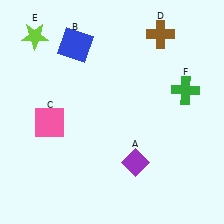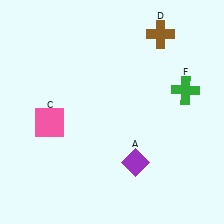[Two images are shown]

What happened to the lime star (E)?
The lime star (E) was removed in Image 2. It was in the top-left area of Image 1.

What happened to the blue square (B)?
The blue square (B) was removed in Image 2. It was in the top-left area of Image 1.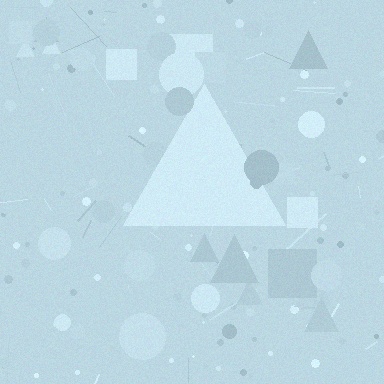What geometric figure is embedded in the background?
A triangle is embedded in the background.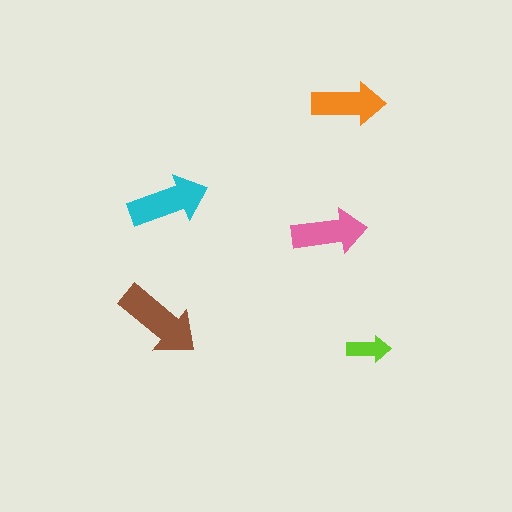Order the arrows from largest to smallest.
the brown one, the cyan one, the pink one, the orange one, the lime one.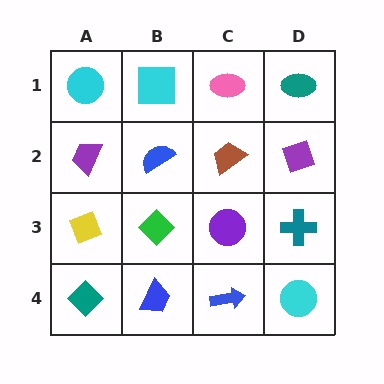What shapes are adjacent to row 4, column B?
A green diamond (row 3, column B), a teal diamond (row 4, column A), a blue arrow (row 4, column C).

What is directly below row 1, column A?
A purple trapezoid.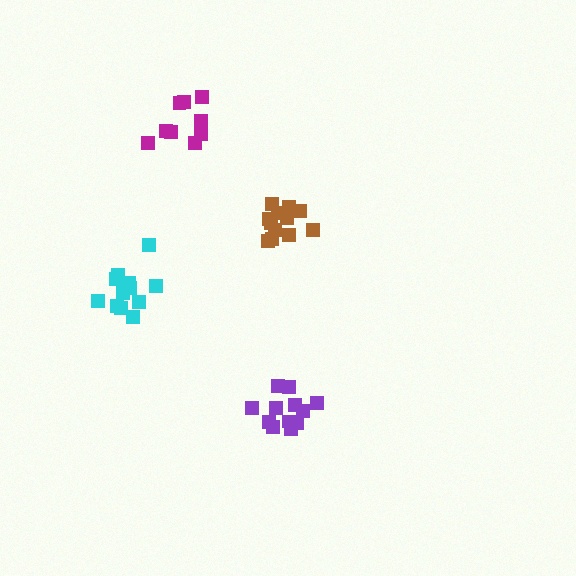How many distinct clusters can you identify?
There are 4 distinct clusters.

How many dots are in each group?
Group 1: 12 dots, Group 2: 9 dots, Group 3: 13 dots, Group 4: 13 dots (47 total).